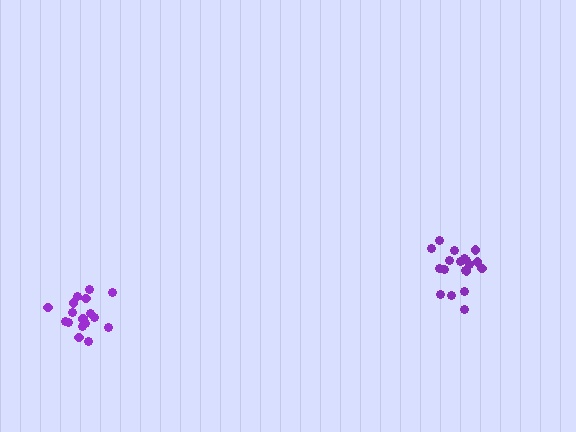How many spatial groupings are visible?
There are 2 spatial groupings.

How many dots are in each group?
Group 1: 19 dots, Group 2: 17 dots (36 total).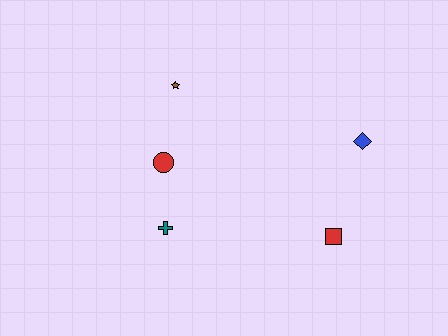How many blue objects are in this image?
There is 1 blue object.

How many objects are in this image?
There are 5 objects.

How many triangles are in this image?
There are no triangles.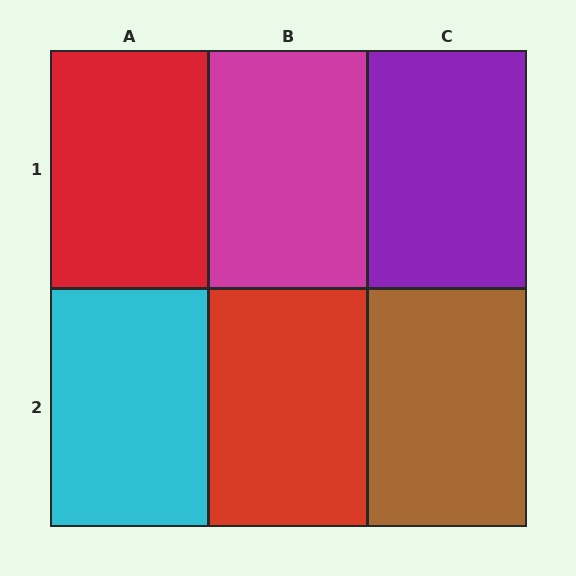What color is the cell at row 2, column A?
Cyan.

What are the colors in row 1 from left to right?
Red, magenta, purple.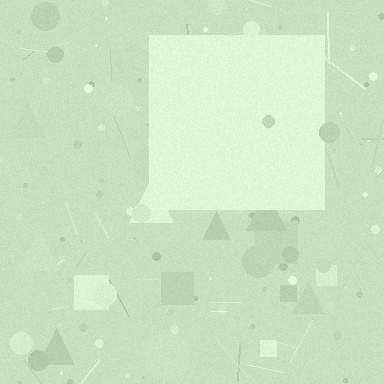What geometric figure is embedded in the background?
A square is embedded in the background.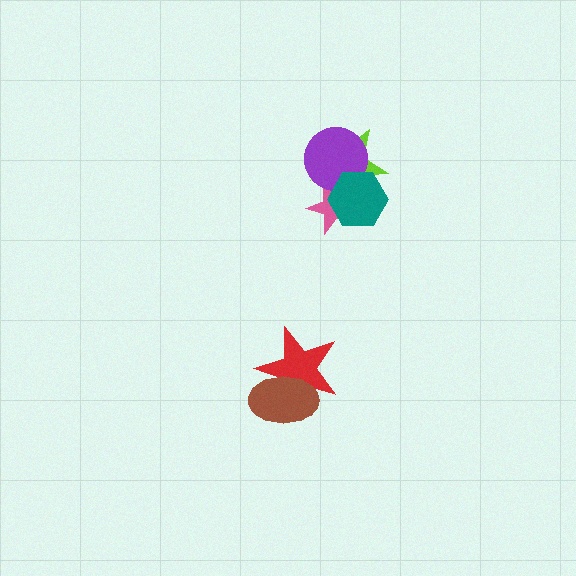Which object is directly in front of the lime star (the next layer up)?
The purple circle is directly in front of the lime star.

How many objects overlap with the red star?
1 object overlaps with the red star.